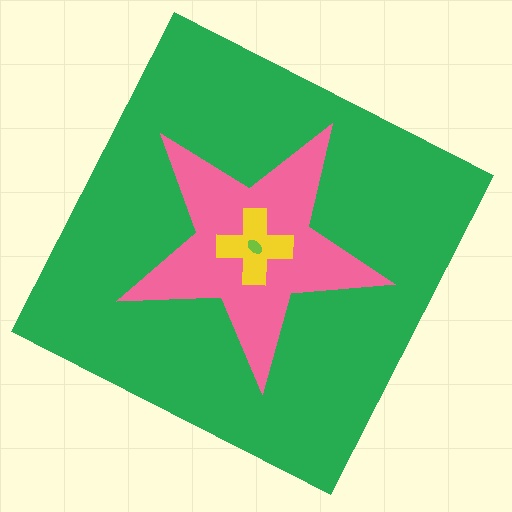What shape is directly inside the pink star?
The yellow cross.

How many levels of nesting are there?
4.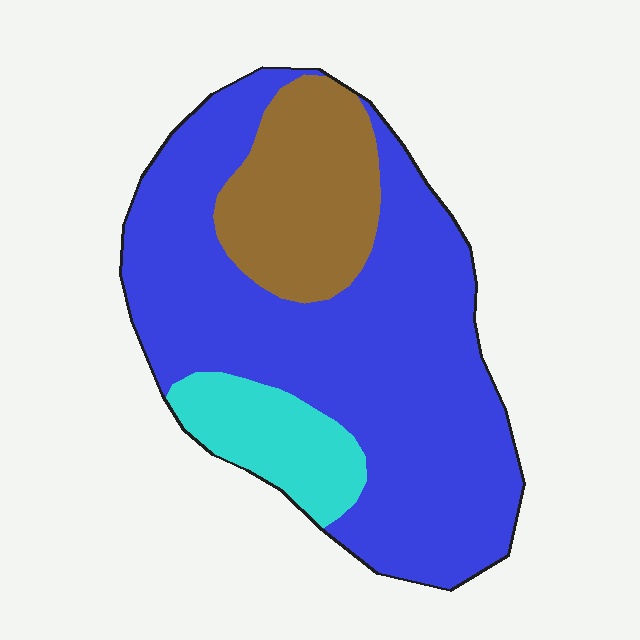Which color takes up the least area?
Cyan, at roughly 10%.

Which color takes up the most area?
Blue, at roughly 70%.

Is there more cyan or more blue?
Blue.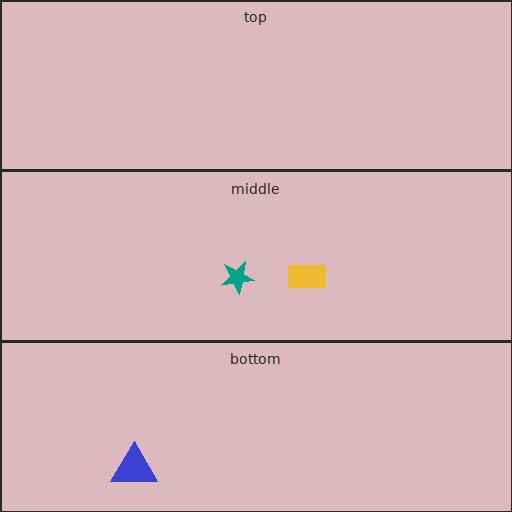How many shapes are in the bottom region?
1.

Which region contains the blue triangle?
The bottom region.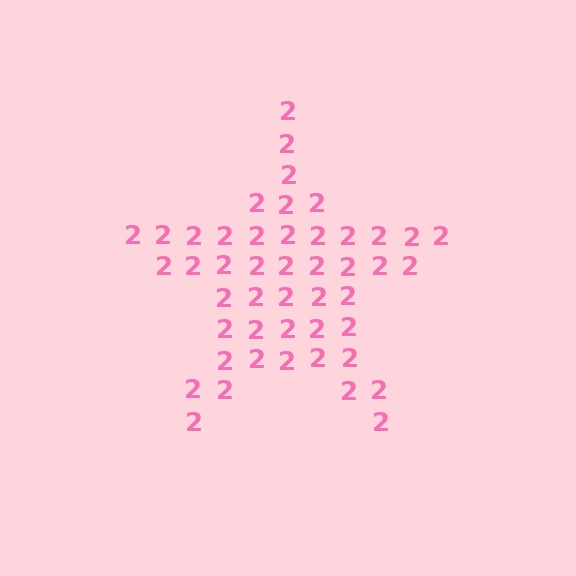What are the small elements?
The small elements are digit 2's.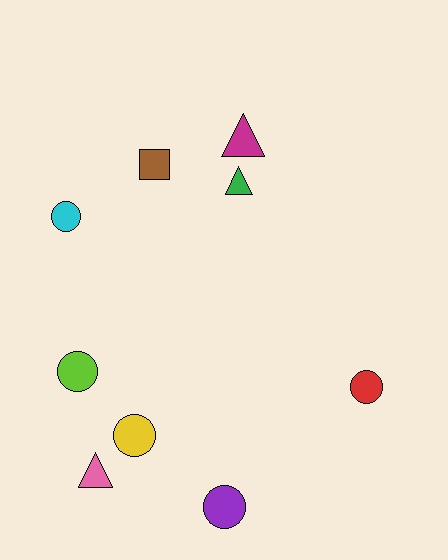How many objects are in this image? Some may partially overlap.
There are 9 objects.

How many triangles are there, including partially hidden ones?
There are 3 triangles.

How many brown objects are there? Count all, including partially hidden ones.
There is 1 brown object.